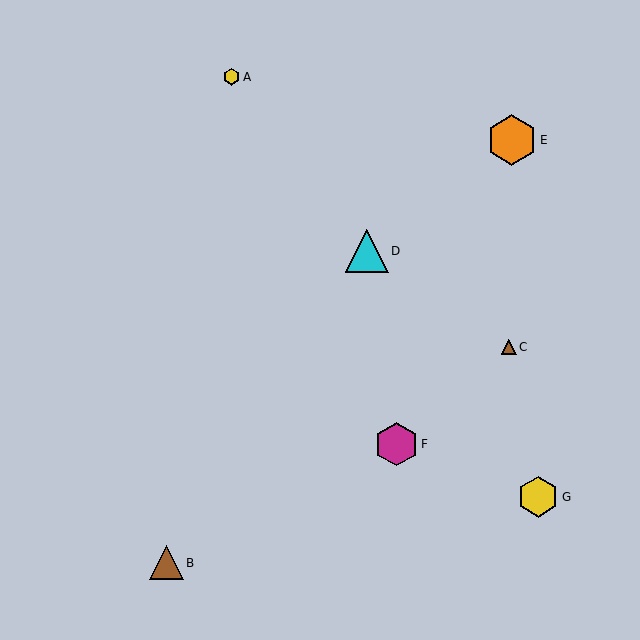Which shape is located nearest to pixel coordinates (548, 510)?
The yellow hexagon (labeled G) at (538, 497) is nearest to that location.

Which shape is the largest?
The orange hexagon (labeled E) is the largest.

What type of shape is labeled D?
Shape D is a cyan triangle.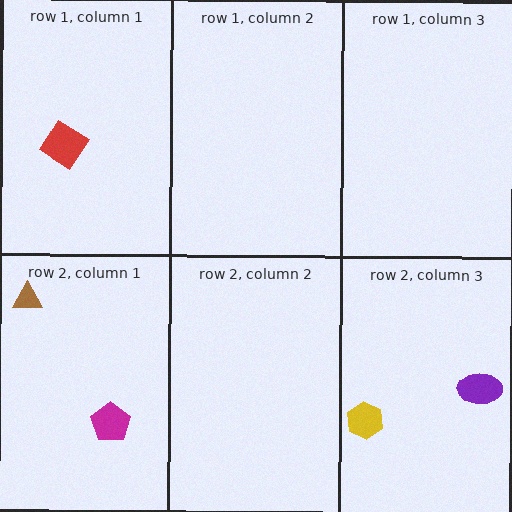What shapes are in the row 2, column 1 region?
The brown triangle, the magenta pentagon.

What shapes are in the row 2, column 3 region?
The purple ellipse, the yellow hexagon.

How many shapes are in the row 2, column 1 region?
2.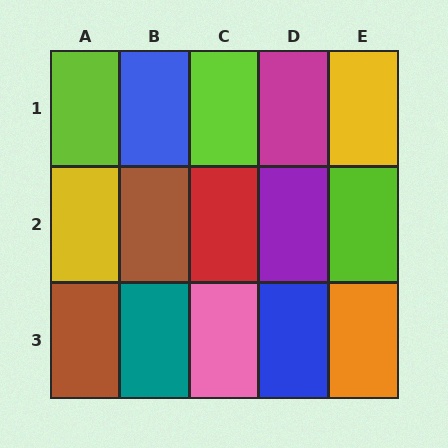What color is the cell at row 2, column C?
Red.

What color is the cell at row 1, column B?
Blue.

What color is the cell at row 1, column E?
Yellow.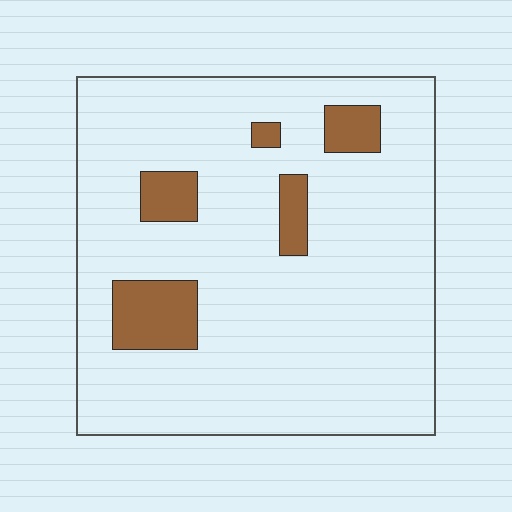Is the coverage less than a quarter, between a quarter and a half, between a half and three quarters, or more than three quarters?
Less than a quarter.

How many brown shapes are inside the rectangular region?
5.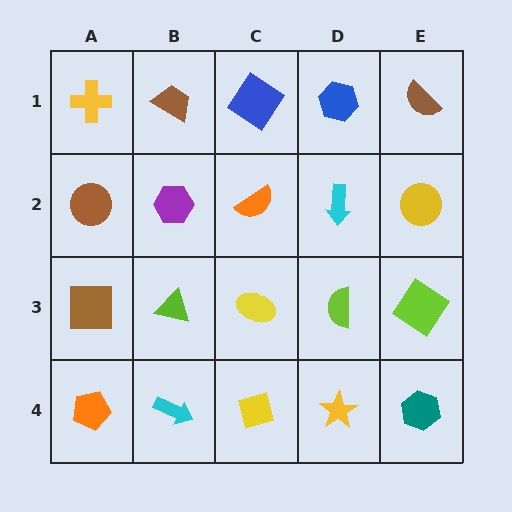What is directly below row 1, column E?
A yellow circle.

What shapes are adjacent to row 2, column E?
A brown semicircle (row 1, column E), a lime diamond (row 3, column E), a cyan arrow (row 2, column D).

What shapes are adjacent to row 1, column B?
A purple hexagon (row 2, column B), a yellow cross (row 1, column A), a blue diamond (row 1, column C).